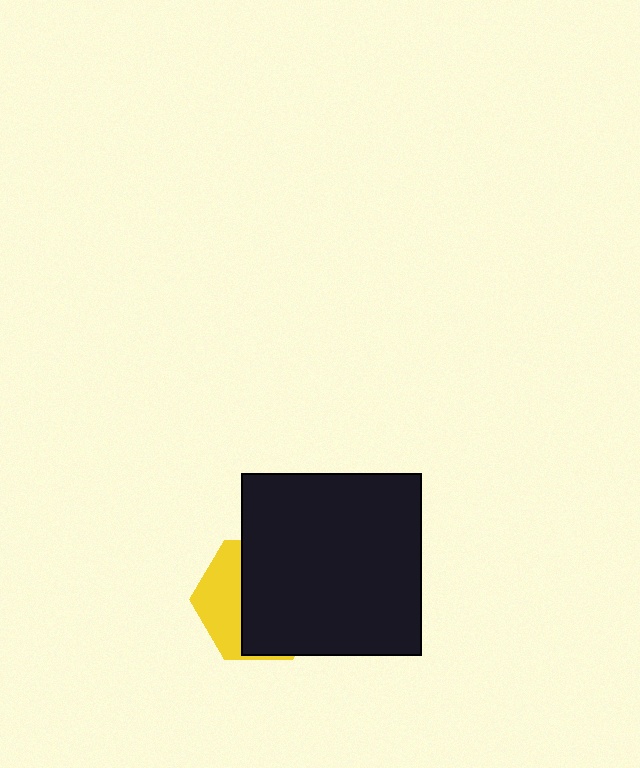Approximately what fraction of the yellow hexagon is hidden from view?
Roughly 65% of the yellow hexagon is hidden behind the black rectangle.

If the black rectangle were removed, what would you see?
You would see the complete yellow hexagon.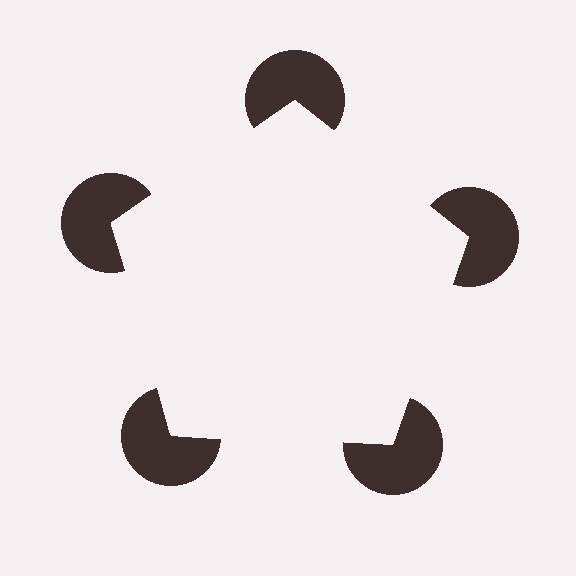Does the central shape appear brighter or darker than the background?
It typically appears slightly brighter than the background, even though no actual brightness change is drawn.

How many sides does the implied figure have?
5 sides.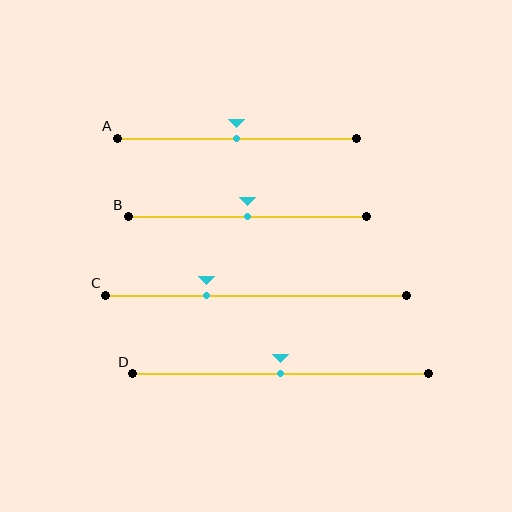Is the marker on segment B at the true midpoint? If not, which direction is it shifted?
Yes, the marker on segment B is at the true midpoint.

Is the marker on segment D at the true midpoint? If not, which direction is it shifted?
Yes, the marker on segment D is at the true midpoint.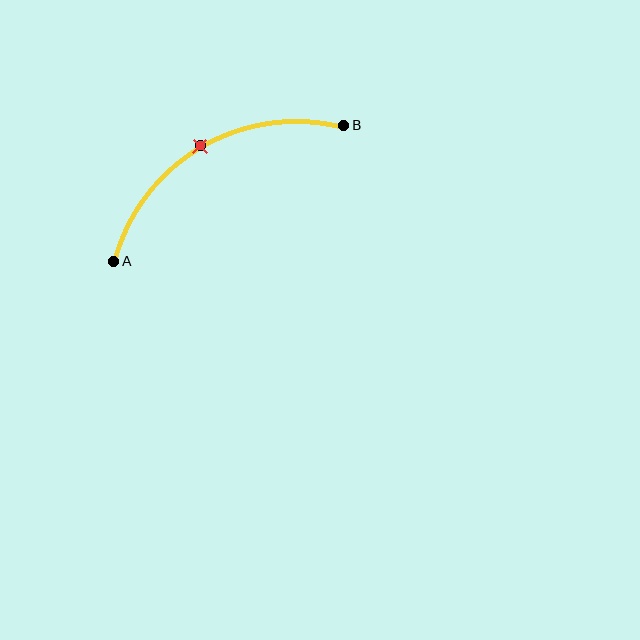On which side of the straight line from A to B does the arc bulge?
The arc bulges above the straight line connecting A and B.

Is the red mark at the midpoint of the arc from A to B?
Yes. The red mark lies on the arc at equal arc-length from both A and B — it is the arc midpoint.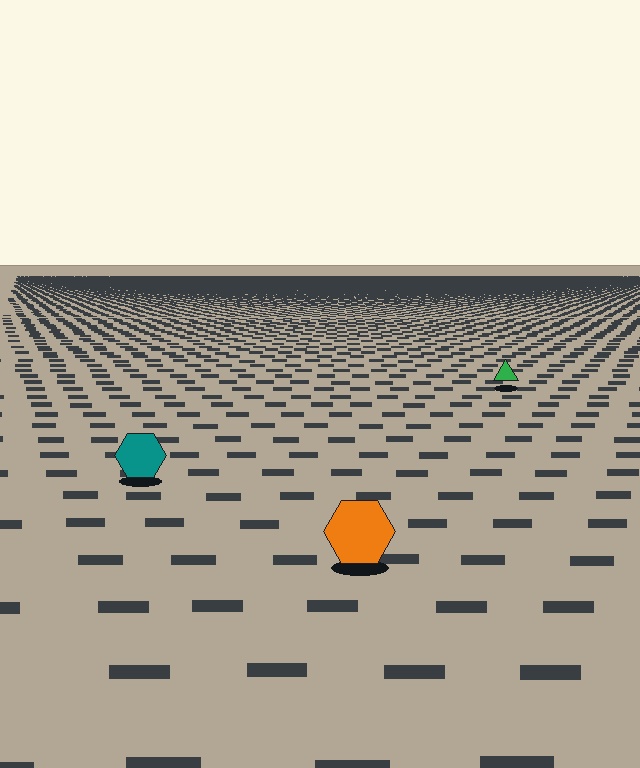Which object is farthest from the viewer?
The green triangle is farthest from the viewer. It appears smaller and the ground texture around it is denser.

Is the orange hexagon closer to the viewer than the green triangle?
Yes. The orange hexagon is closer — you can tell from the texture gradient: the ground texture is coarser near it.